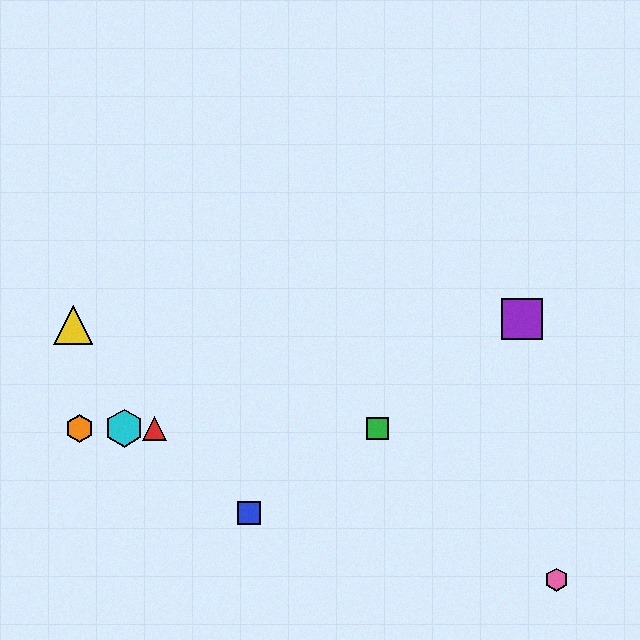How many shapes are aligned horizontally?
4 shapes (the red triangle, the green square, the orange hexagon, the cyan hexagon) are aligned horizontally.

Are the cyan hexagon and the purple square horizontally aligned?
No, the cyan hexagon is at y≈428 and the purple square is at y≈319.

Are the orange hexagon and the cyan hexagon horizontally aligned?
Yes, both are at y≈428.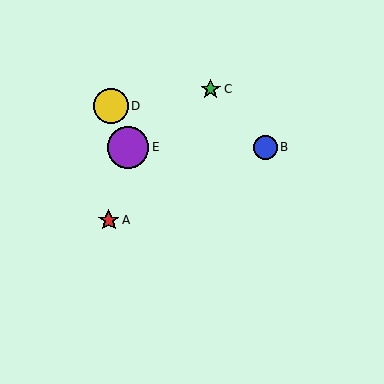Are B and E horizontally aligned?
Yes, both are at y≈147.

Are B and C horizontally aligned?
No, B is at y≈147 and C is at y≈89.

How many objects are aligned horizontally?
2 objects (B, E) are aligned horizontally.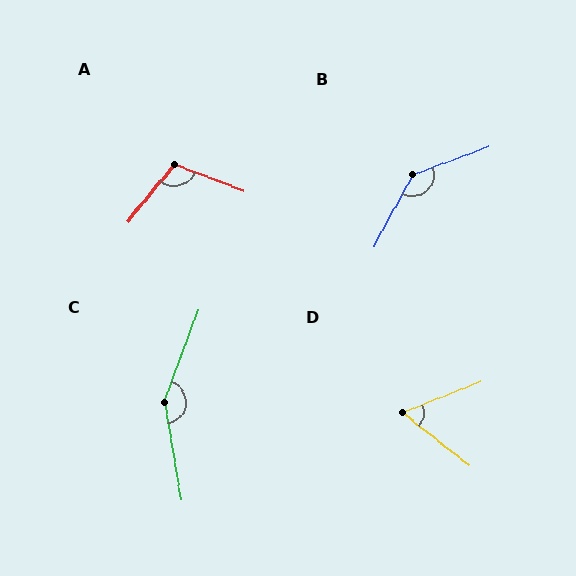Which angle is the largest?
C, at approximately 150 degrees.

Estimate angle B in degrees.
Approximately 138 degrees.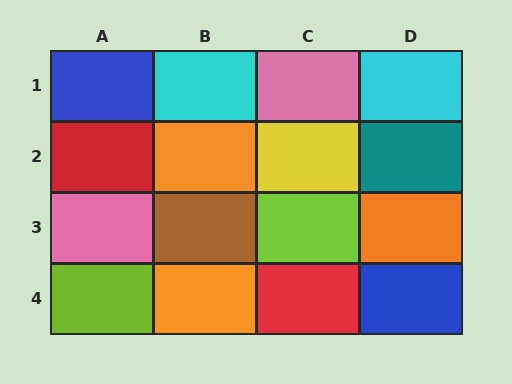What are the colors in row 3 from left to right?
Pink, brown, lime, orange.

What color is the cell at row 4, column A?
Lime.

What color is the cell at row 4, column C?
Red.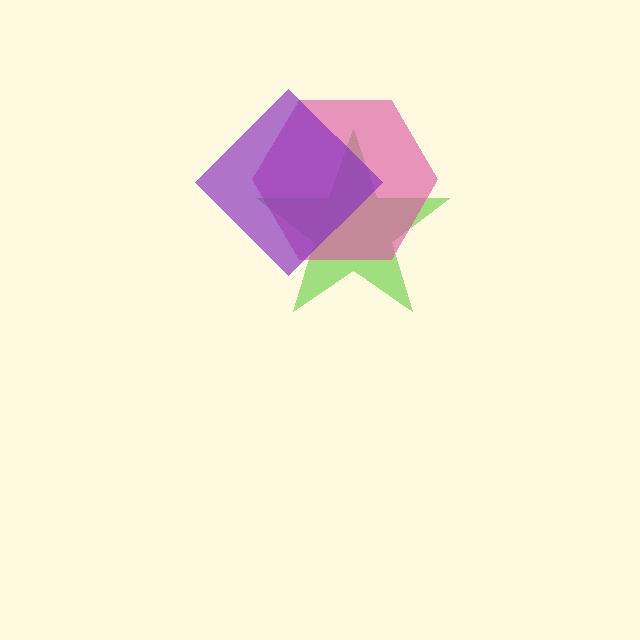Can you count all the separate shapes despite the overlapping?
Yes, there are 3 separate shapes.